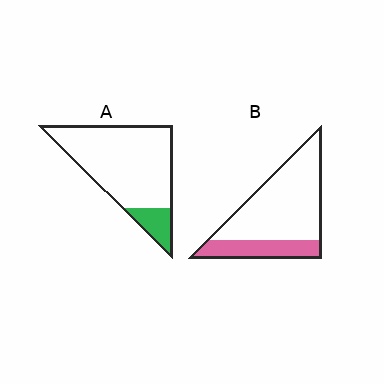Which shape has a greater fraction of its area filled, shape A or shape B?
Shape B.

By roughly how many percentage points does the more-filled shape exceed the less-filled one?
By roughly 10 percentage points (B over A).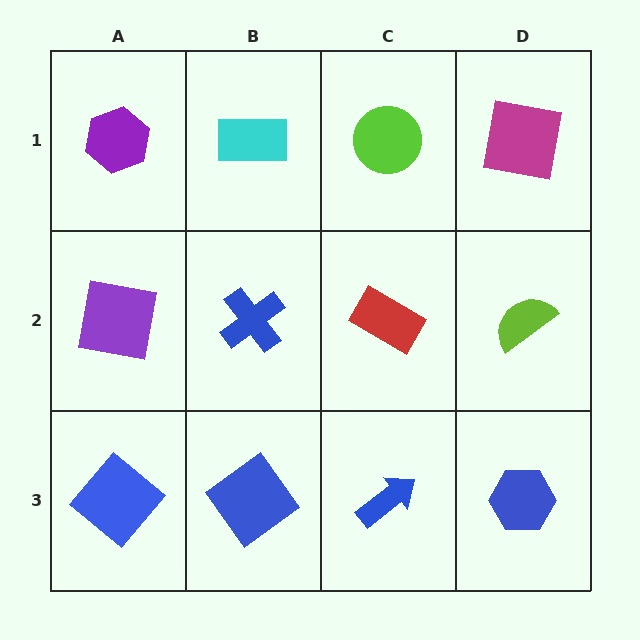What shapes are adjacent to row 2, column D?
A magenta square (row 1, column D), a blue hexagon (row 3, column D), a red rectangle (row 2, column C).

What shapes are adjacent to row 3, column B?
A blue cross (row 2, column B), a blue diamond (row 3, column A), a blue arrow (row 3, column C).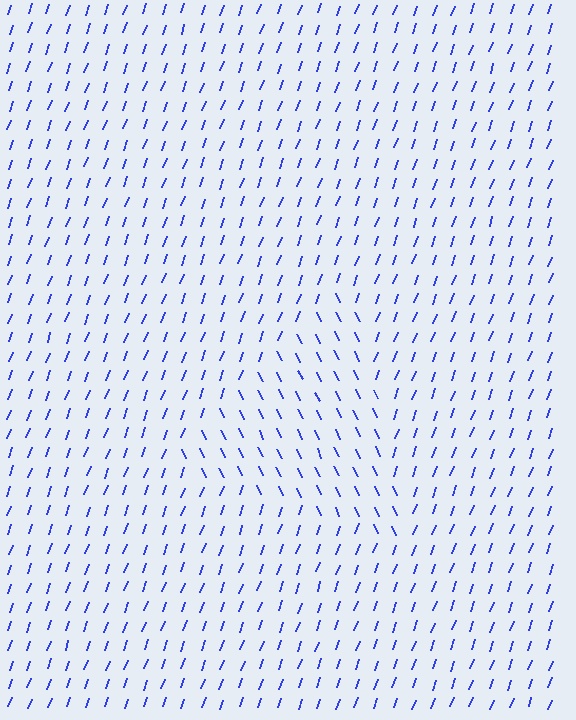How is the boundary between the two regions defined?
The boundary is defined purely by a change in line orientation (approximately 45 degrees difference). All lines are the same color and thickness.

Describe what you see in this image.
The image is filled with small blue line segments. A triangle region in the image has lines oriented differently from the surrounding lines, creating a visible texture boundary.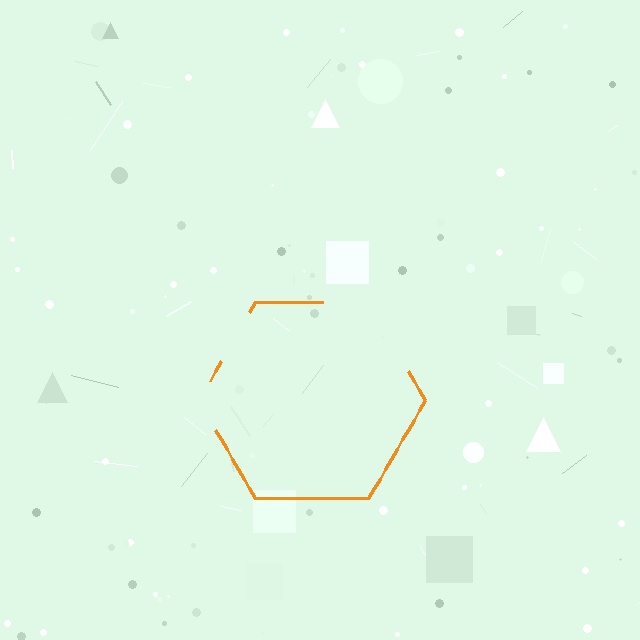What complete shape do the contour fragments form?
The contour fragments form a hexagon.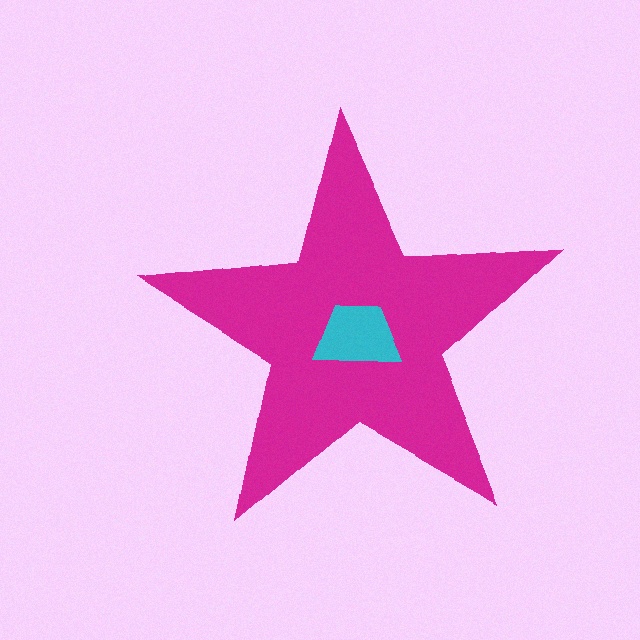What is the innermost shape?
The cyan trapezoid.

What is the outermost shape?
The magenta star.